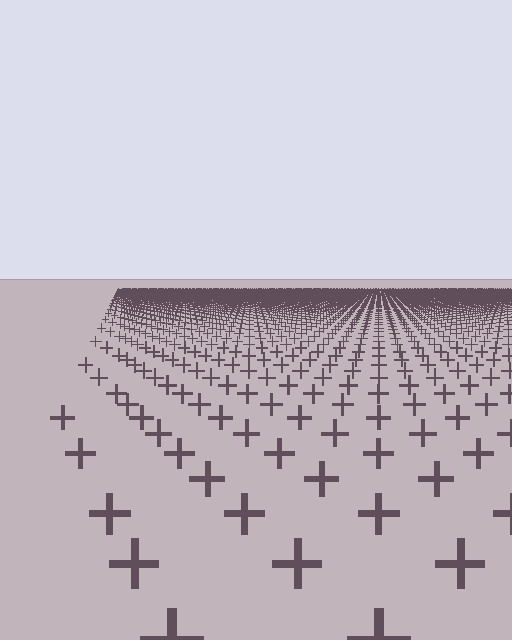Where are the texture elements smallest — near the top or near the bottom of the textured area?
Near the top.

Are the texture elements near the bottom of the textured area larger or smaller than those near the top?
Larger. Near the bottom, elements are closer to the viewer and appear at a bigger on-screen size.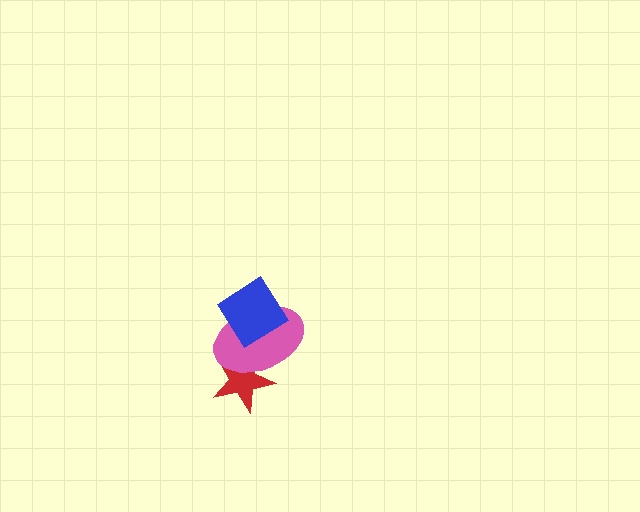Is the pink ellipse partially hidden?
Yes, it is partially covered by another shape.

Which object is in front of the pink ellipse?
The blue diamond is in front of the pink ellipse.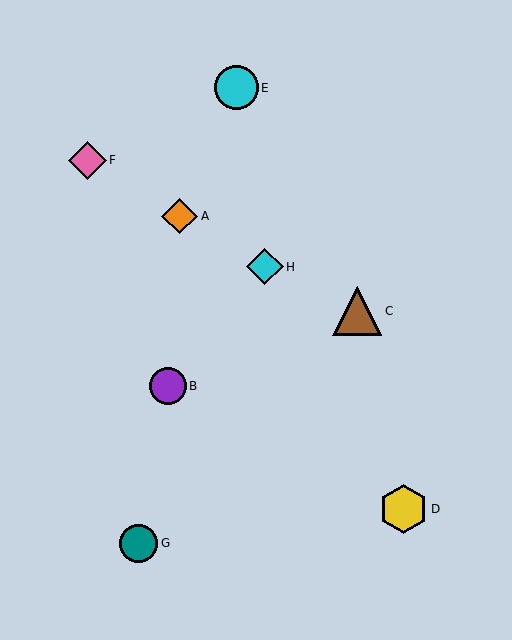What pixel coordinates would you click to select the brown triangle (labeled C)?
Click at (357, 311) to select the brown triangle C.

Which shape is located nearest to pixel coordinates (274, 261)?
The cyan diamond (labeled H) at (265, 267) is nearest to that location.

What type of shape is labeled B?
Shape B is a purple circle.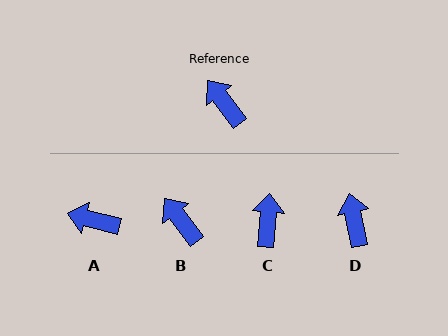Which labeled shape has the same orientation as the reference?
B.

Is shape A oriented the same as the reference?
No, it is off by about 39 degrees.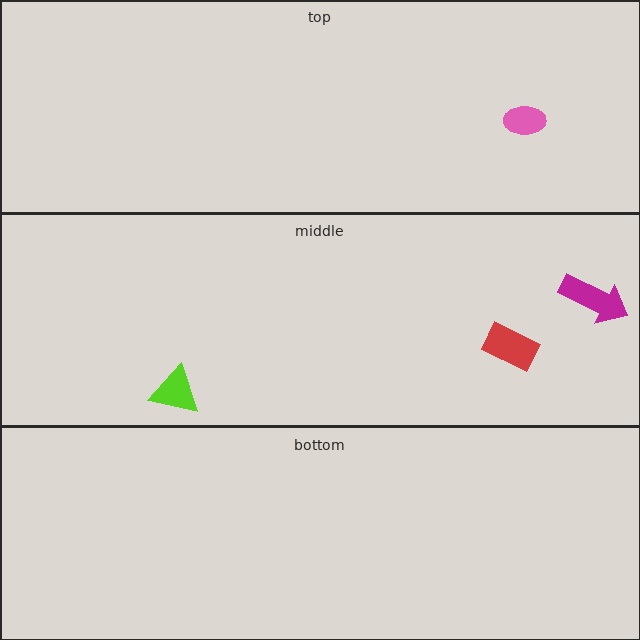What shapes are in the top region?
The pink ellipse.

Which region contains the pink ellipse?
The top region.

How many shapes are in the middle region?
3.